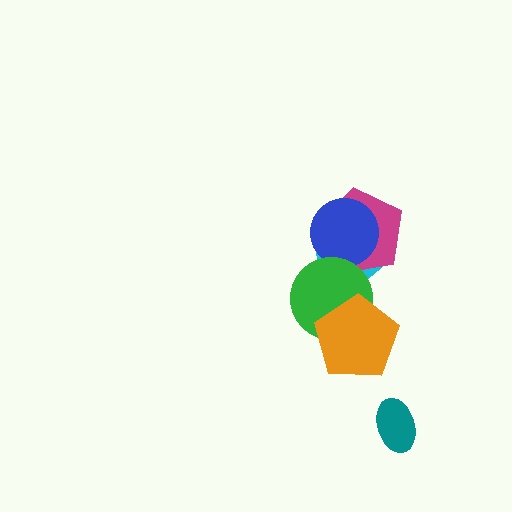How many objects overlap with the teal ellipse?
0 objects overlap with the teal ellipse.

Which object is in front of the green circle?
The orange pentagon is in front of the green circle.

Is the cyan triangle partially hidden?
Yes, it is partially covered by another shape.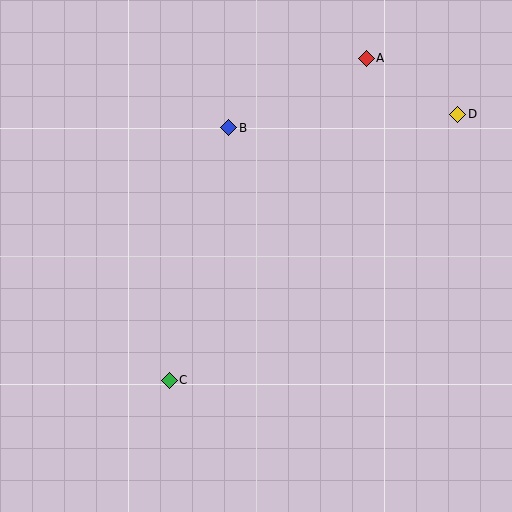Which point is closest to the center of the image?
Point B at (229, 128) is closest to the center.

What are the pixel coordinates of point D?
Point D is at (458, 114).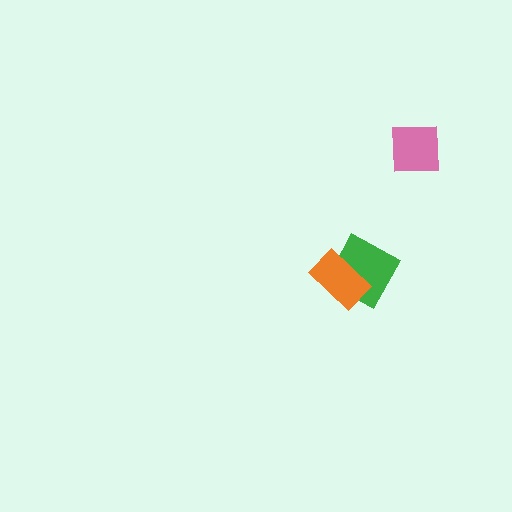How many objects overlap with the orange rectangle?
1 object overlaps with the orange rectangle.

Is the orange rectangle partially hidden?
No, no other shape covers it.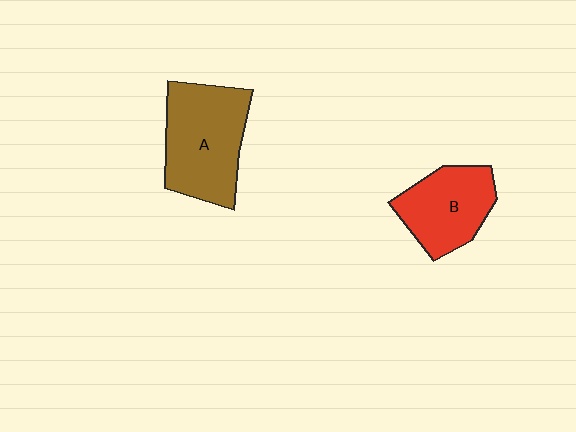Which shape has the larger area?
Shape A (brown).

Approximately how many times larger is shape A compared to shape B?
Approximately 1.4 times.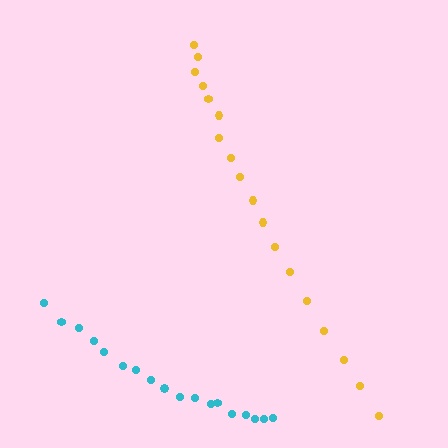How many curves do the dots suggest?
There are 2 distinct paths.